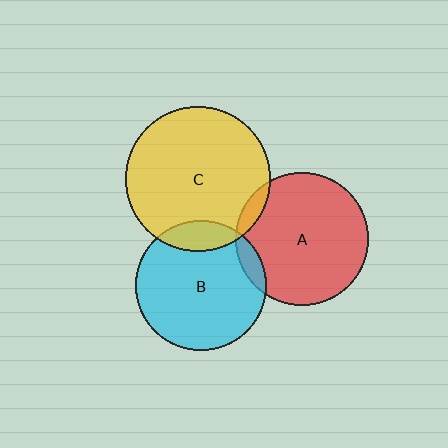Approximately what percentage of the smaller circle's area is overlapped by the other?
Approximately 5%.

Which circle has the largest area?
Circle C (yellow).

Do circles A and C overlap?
Yes.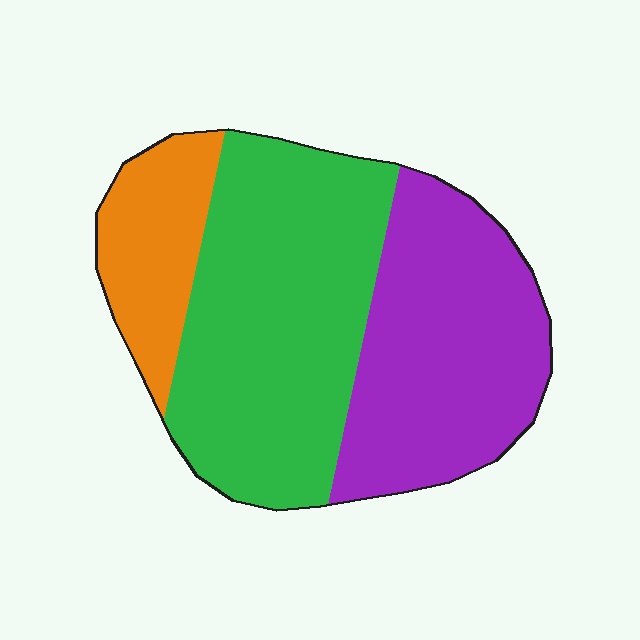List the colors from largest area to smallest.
From largest to smallest: green, purple, orange.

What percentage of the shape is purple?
Purple covers 37% of the shape.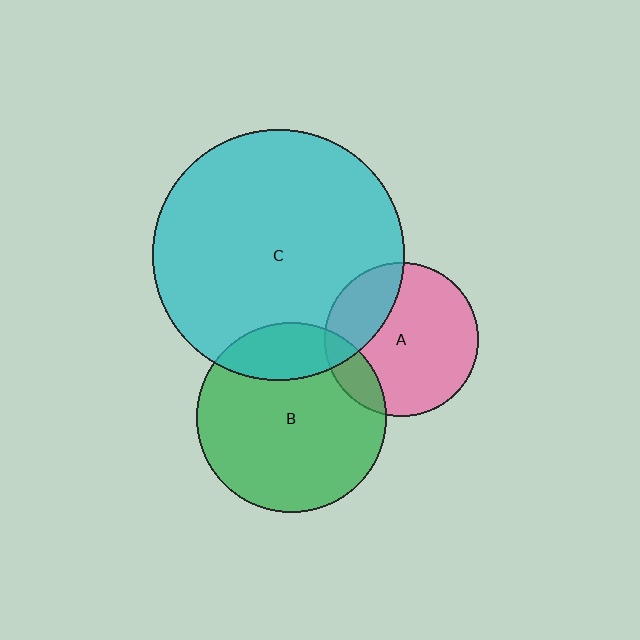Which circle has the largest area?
Circle C (cyan).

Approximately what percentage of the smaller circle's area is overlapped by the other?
Approximately 25%.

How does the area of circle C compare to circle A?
Approximately 2.7 times.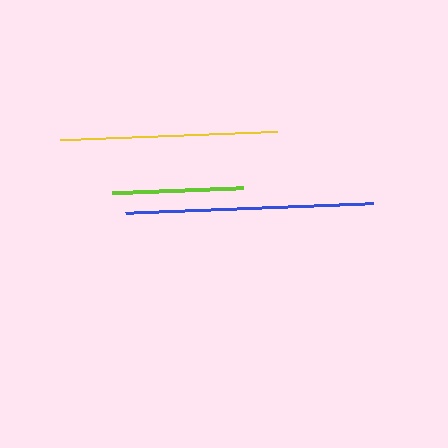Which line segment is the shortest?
The lime line is the shortest at approximately 131 pixels.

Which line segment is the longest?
The blue line is the longest at approximately 248 pixels.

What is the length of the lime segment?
The lime segment is approximately 131 pixels long.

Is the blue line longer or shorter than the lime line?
The blue line is longer than the lime line.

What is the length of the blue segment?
The blue segment is approximately 248 pixels long.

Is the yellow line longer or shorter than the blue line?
The blue line is longer than the yellow line.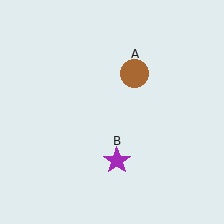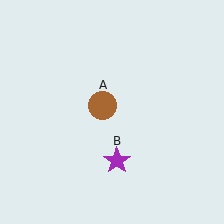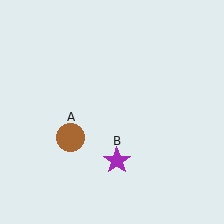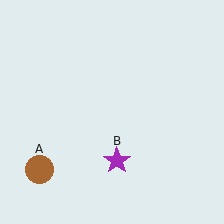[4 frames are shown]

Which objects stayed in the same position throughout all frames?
Purple star (object B) remained stationary.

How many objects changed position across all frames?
1 object changed position: brown circle (object A).